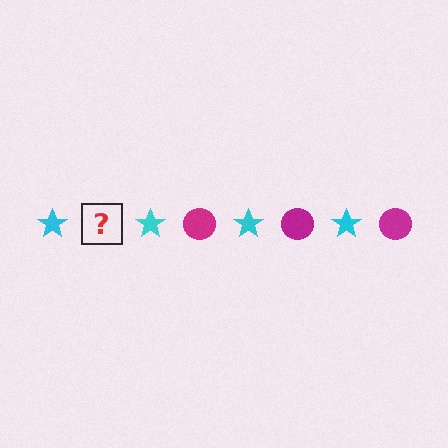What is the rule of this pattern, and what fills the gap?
The rule is that the pattern alternates between cyan star and magenta circle. The gap should be filled with a magenta circle.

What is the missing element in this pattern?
The missing element is a magenta circle.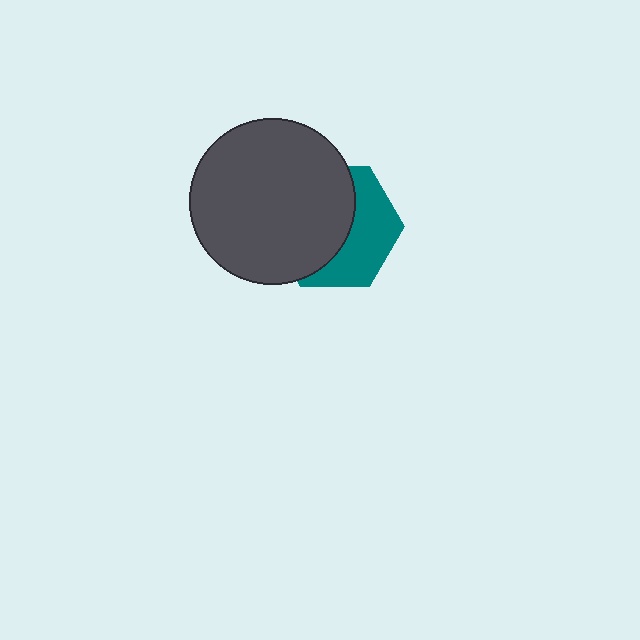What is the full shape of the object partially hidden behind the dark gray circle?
The partially hidden object is a teal hexagon.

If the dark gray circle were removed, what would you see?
You would see the complete teal hexagon.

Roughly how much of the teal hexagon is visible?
A small part of it is visible (roughly 43%).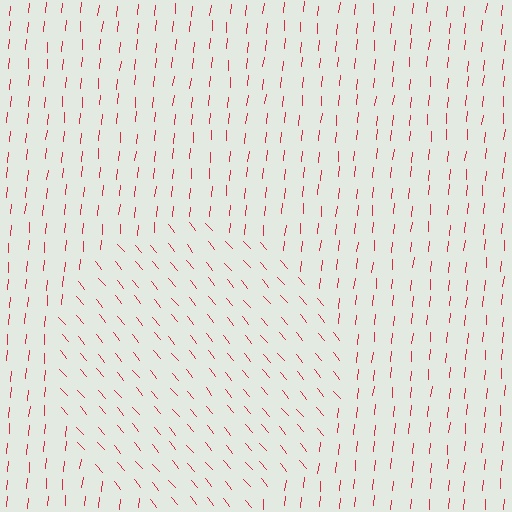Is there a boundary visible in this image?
Yes, there is a texture boundary formed by a change in line orientation.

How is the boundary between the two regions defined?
The boundary is defined purely by a change in line orientation (approximately 45 degrees difference). All lines are the same color and thickness.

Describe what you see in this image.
The image is filled with small red line segments. A circle region in the image has lines oriented differently from the surrounding lines, creating a visible texture boundary.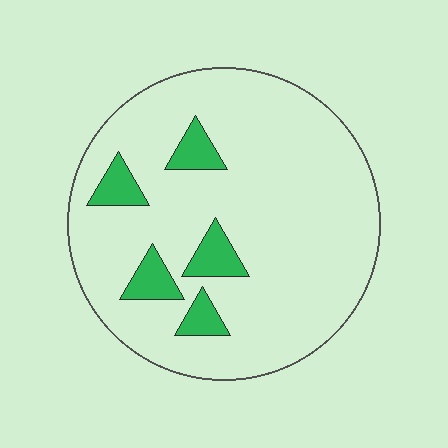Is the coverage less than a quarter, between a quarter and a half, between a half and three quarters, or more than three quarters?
Less than a quarter.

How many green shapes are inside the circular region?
5.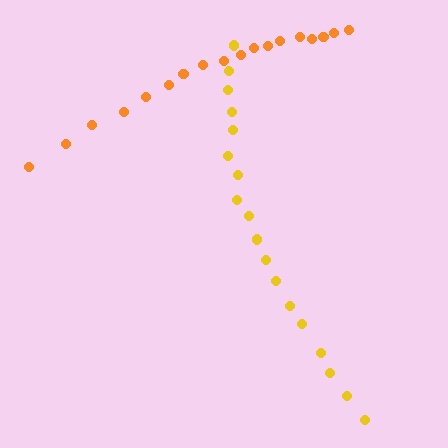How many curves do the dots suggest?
There are 2 distinct paths.